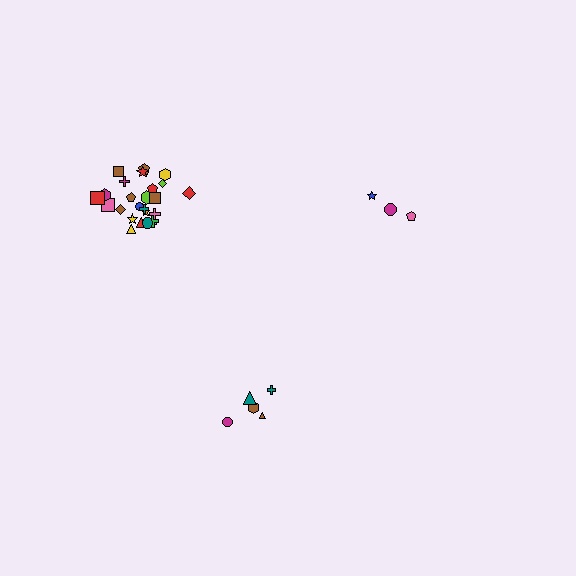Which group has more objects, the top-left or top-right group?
The top-left group.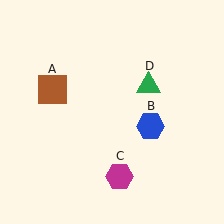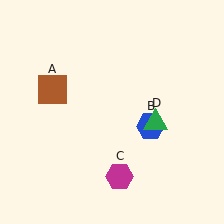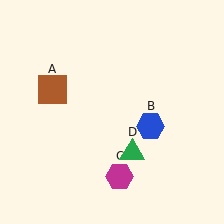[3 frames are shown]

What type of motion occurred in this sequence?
The green triangle (object D) rotated clockwise around the center of the scene.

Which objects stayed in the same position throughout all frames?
Brown square (object A) and blue hexagon (object B) and magenta hexagon (object C) remained stationary.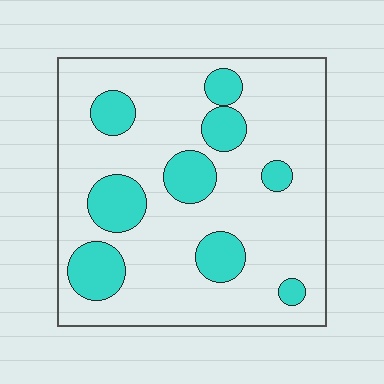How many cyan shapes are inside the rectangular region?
9.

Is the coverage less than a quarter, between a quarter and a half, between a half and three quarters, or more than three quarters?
Less than a quarter.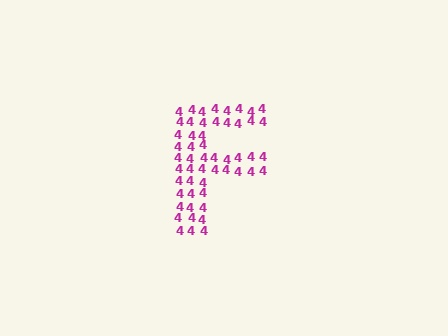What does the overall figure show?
The overall figure shows the letter F.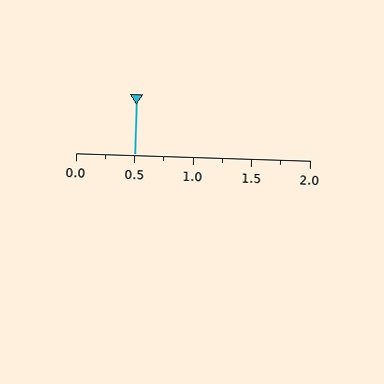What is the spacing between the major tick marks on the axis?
The major ticks are spaced 0.5 apart.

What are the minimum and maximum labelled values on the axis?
The axis runs from 0.0 to 2.0.